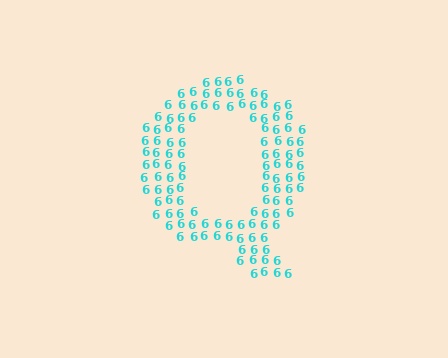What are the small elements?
The small elements are digit 6's.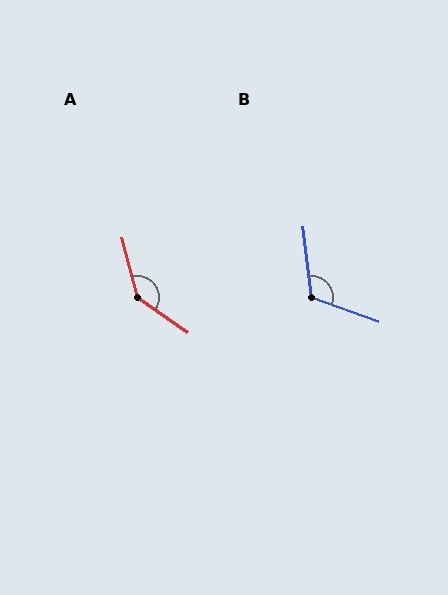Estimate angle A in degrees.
Approximately 139 degrees.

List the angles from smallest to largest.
B (116°), A (139°).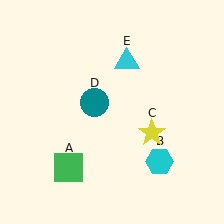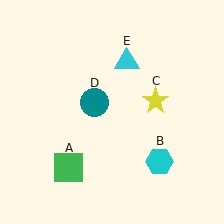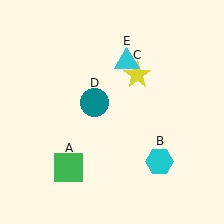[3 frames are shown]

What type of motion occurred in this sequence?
The yellow star (object C) rotated counterclockwise around the center of the scene.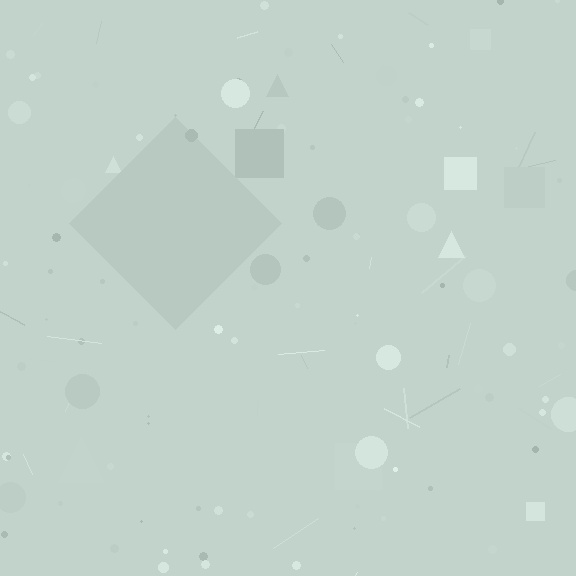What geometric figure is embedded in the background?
A diamond is embedded in the background.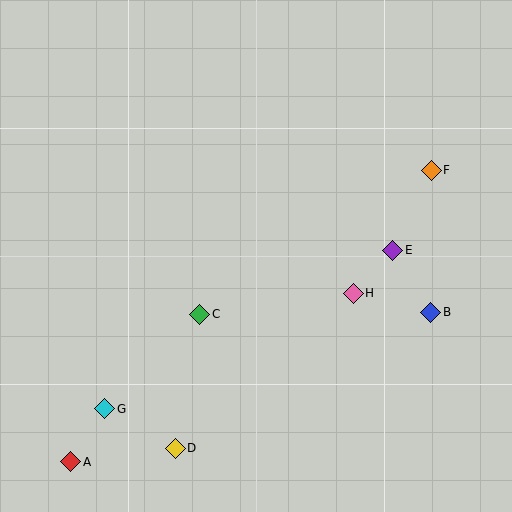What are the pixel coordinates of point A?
Point A is at (71, 462).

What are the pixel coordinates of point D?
Point D is at (175, 448).